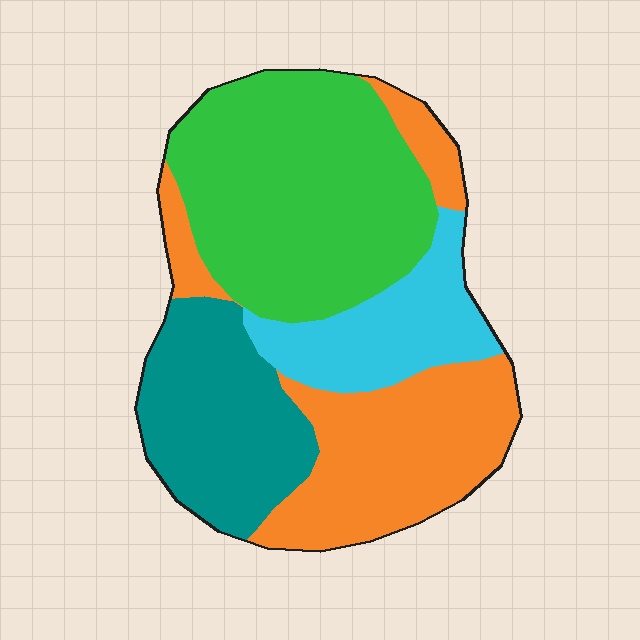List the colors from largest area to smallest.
From largest to smallest: green, orange, teal, cyan.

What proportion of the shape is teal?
Teal covers roughly 20% of the shape.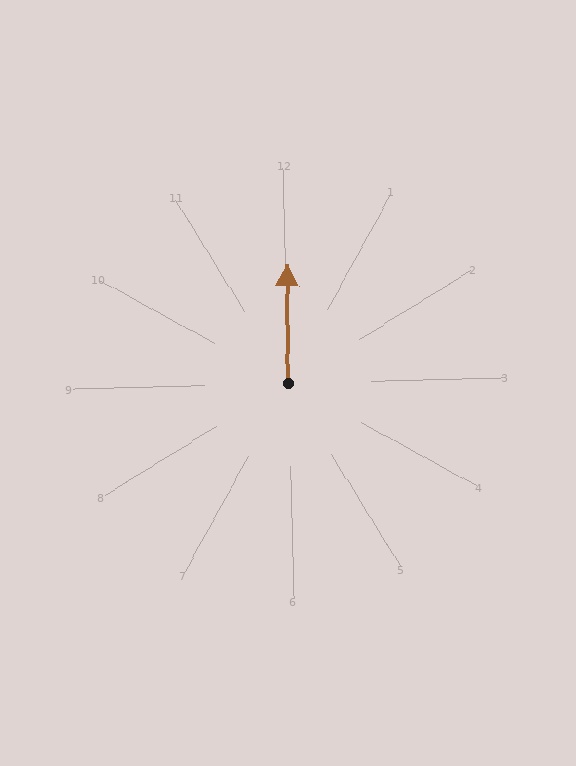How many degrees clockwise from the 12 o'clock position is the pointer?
Approximately 1 degrees.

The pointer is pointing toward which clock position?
Roughly 12 o'clock.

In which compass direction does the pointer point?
North.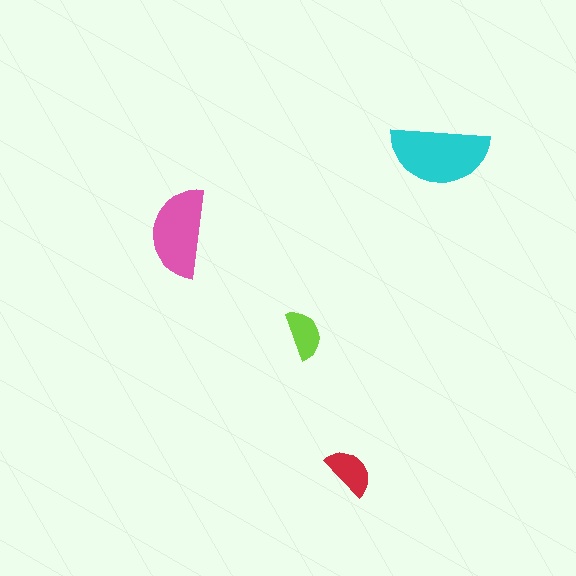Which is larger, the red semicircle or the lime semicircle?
The red one.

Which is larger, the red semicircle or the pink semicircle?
The pink one.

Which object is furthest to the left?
The pink semicircle is leftmost.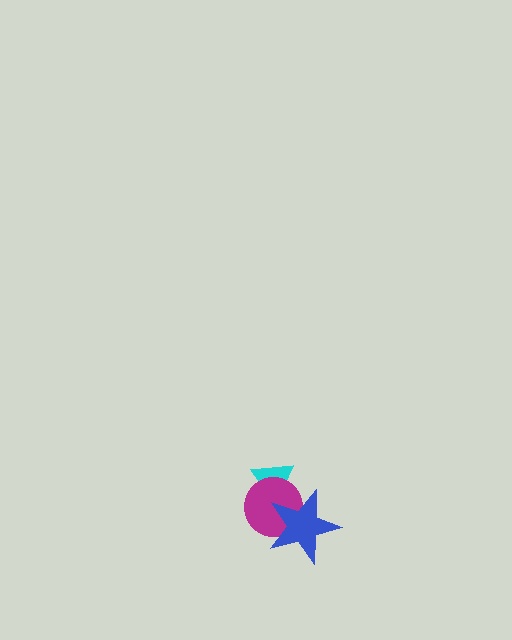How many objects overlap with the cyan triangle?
2 objects overlap with the cyan triangle.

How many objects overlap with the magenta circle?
2 objects overlap with the magenta circle.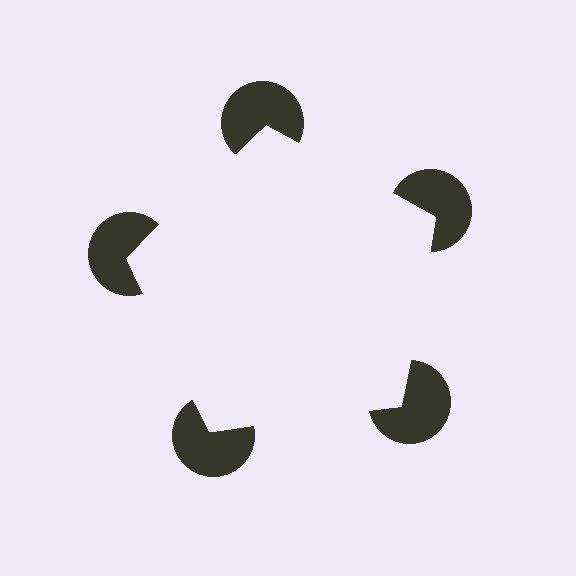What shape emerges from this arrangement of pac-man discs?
An illusory pentagon — its edges are inferred from the aligned wedge cuts in the pac-man discs, not physically drawn.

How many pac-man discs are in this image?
There are 5 — one at each vertex of the illusory pentagon.